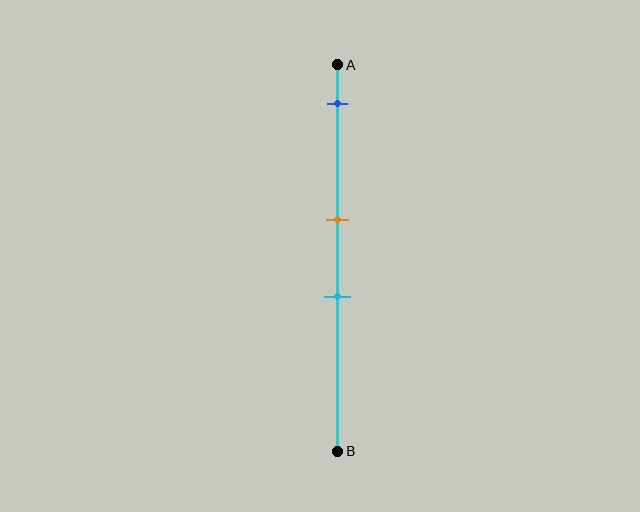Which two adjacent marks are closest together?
The orange and cyan marks are the closest adjacent pair.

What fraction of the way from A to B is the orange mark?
The orange mark is approximately 40% (0.4) of the way from A to B.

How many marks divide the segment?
There are 3 marks dividing the segment.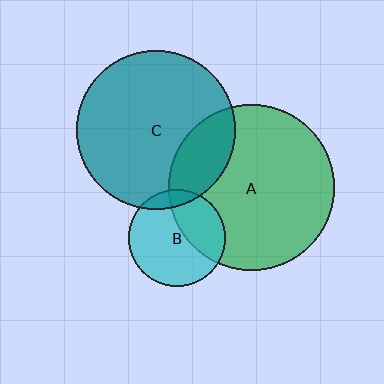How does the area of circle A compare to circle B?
Approximately 2.9 times.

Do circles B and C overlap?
Yes.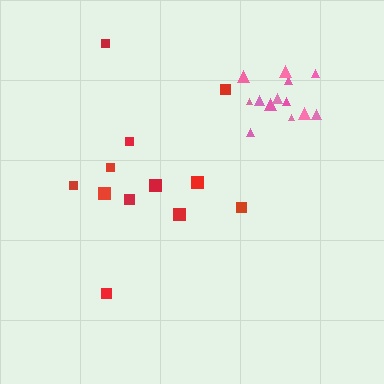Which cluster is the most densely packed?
Pink.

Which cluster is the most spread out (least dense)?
Red.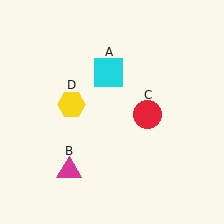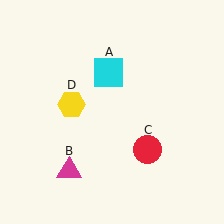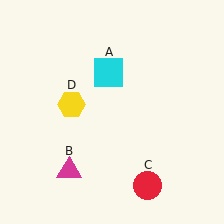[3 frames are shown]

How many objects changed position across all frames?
1 object changed position: red circle (object C).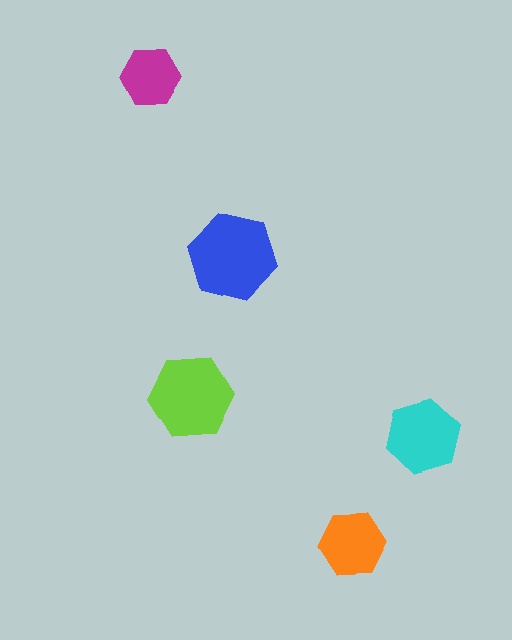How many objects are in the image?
There are 5 objects in the image.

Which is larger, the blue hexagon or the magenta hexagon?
The blue one.